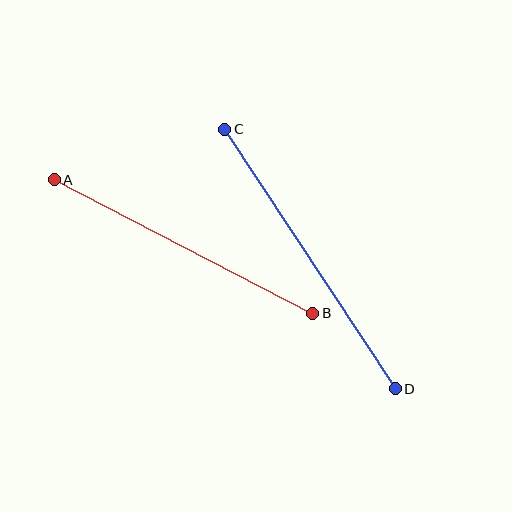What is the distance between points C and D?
The distance is approximately 310 pixels.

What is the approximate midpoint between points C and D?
The midpoint is at approximately (310, 259) pixels.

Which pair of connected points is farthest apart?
Points C and D are farthest apart.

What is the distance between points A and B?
The distance is approximately 291 pixels.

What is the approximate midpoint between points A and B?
The midpoint is at approximately (183, 247) pixels.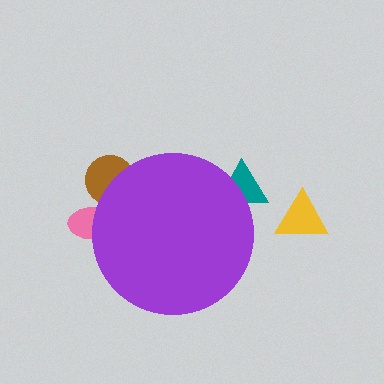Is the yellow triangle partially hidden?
No, the yellow triangle is fully visible.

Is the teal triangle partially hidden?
Yes, the teal triangle is partially hidden behind the purple circle.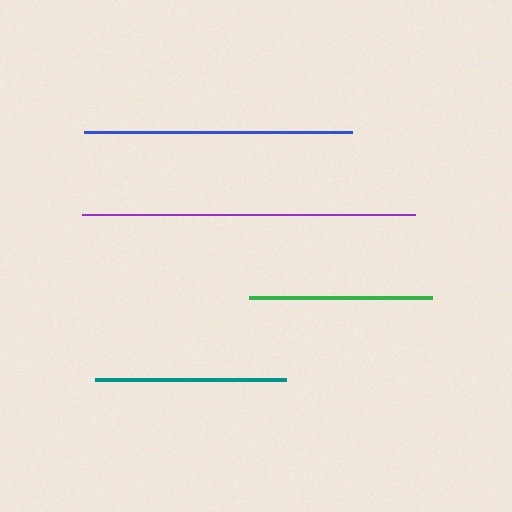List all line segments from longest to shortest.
From longest to shortest: purple, blue, teal, green.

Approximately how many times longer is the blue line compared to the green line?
The blue line is approximately 1.5 times the length of the green line.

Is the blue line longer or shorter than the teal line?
The blue line is longer than the teal line.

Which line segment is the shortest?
The green line is the shortest at approximately 184 pixels.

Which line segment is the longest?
The purple line is the longest at approximately 333 pixels.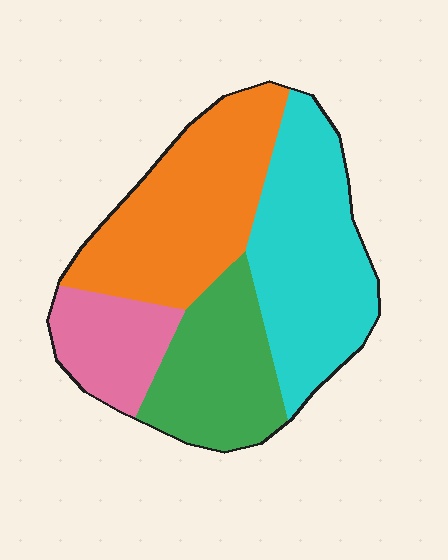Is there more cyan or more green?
Cyan.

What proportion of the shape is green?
Green takes up less than a quarter of the shape.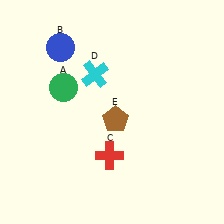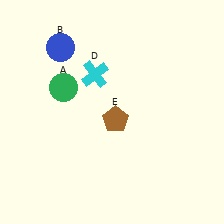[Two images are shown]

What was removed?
The red cross (C) was removed in Image 2.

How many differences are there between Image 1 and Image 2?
There is 1 difference between the two images.